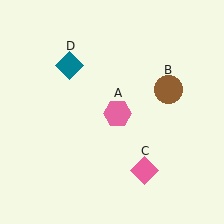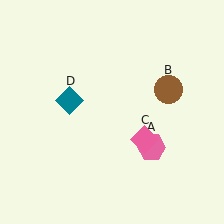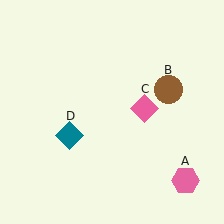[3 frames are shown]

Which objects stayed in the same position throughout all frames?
Brown circle (object B) remained stationary.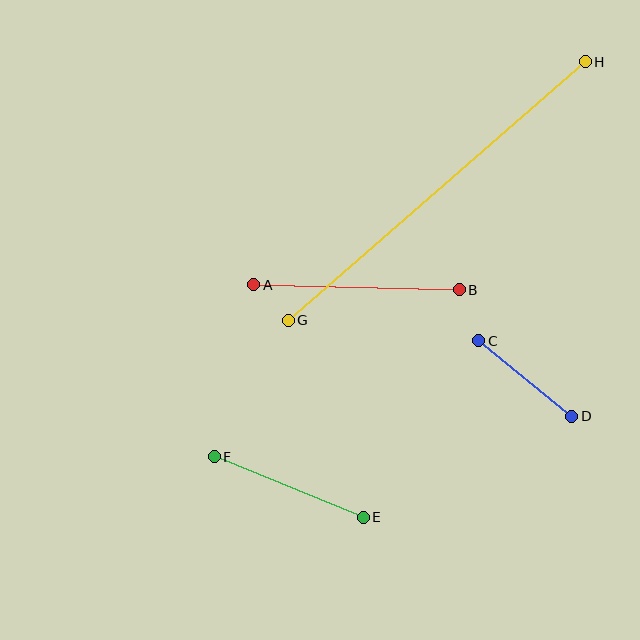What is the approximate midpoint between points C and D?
The midpoint is at approximately (525, 379) pixels.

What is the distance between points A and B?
The distance is approximately 205 pixels.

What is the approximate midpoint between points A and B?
The midpoint is at approximately (357, 287) pixels.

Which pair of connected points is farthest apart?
Points G and H are farthest apart.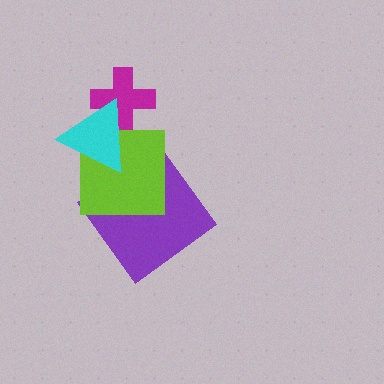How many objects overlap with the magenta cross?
1 object overlaps with the magenta cross.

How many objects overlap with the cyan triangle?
2 objects overlap with the cyan triangle.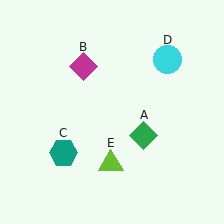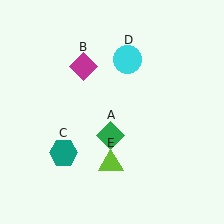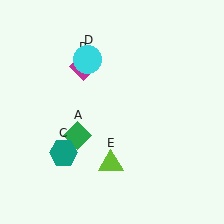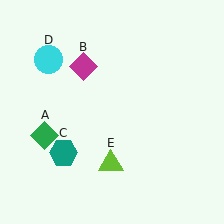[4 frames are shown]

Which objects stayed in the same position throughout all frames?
Magenta diamond (object B) and teal hexagon (object C) and lime triangle (object E) remained stationary.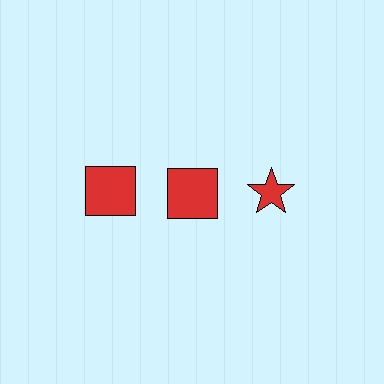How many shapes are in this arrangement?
There are 3 shapes arranged in a grid pattern.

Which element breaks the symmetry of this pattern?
The red star in the top row, center column breaks the symmetry. All other shapes are red squares.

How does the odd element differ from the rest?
It has a different shape: star instead of square.